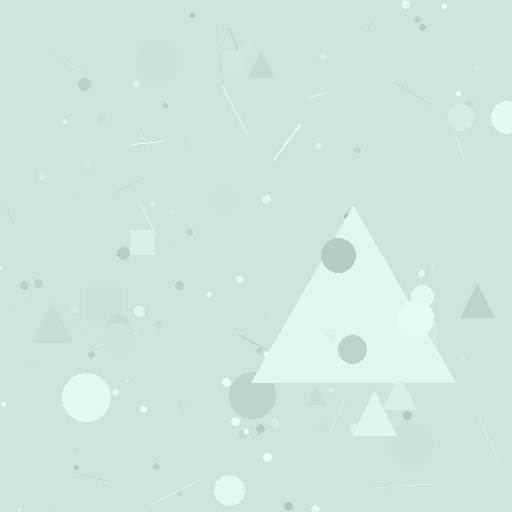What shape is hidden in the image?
A triangle is hidden in the image.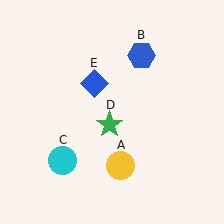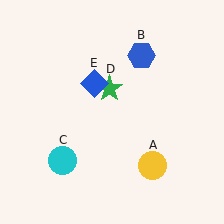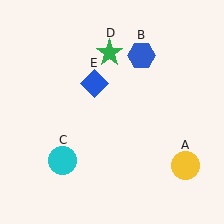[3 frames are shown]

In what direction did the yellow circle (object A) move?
The yellow circle (object A) moved right.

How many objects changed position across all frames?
2 objects changed position: yellow circle (object A), green star (object D).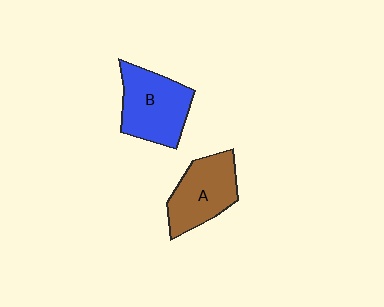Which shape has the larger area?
Shape B (blue).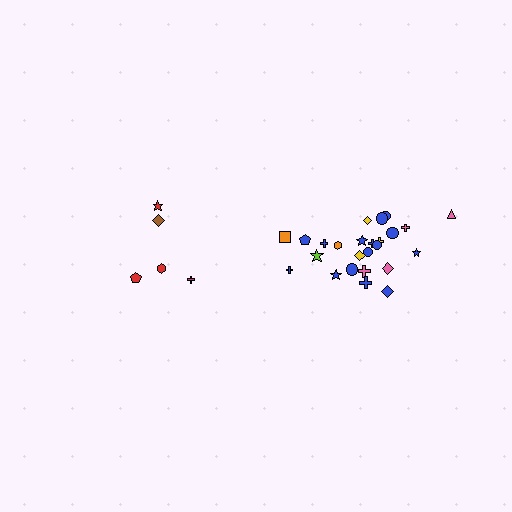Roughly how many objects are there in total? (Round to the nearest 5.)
Roughly 30 objects in total.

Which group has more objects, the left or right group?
The right group.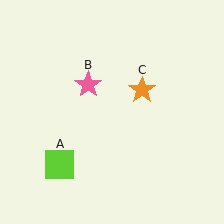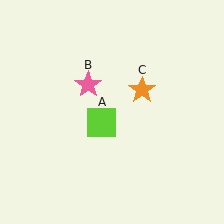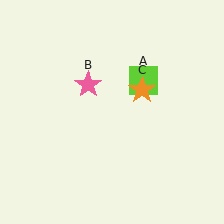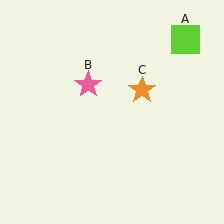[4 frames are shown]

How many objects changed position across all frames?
1 object changed position: lime square (object A).